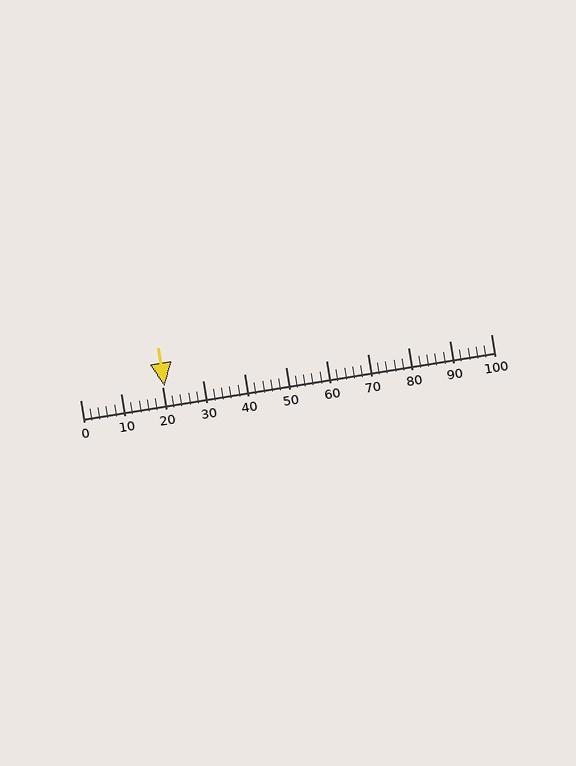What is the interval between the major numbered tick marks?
The major tick marks are spaced 10 units apart.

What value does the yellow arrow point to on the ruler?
The yellow arrow points to approximately 20.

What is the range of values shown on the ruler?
The ruler shows values from 0 to 100.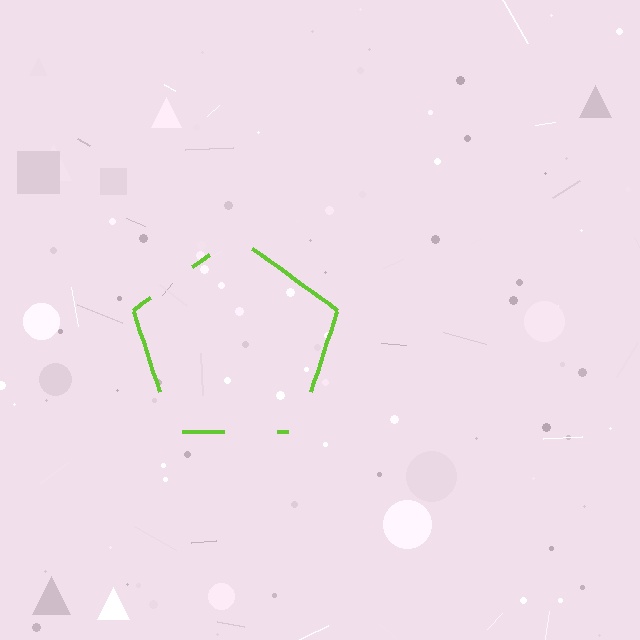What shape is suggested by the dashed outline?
The dashed outline suggests a pentagon.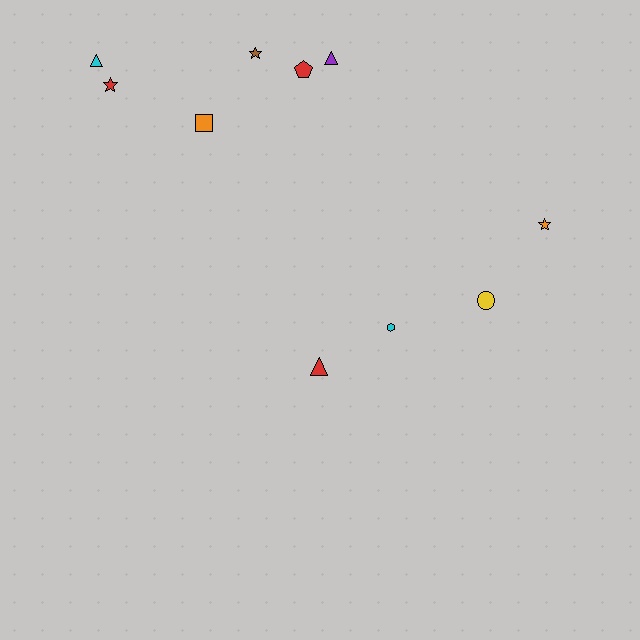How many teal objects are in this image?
There are no teal objects.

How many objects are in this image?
There are 10 objects.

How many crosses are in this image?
There are no crosses.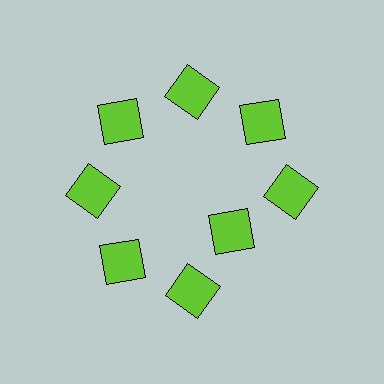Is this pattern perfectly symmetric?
No. The 8 lime squares are arranged in a ring, but one element near the 4 o'clock position is pulled inward toward the center, breaking the 8-fold rotational symmetry.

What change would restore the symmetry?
The symmetry would be restored by moving it outward, back onto the ring so that all 8 squares sit at equal angles and equal distance from the center.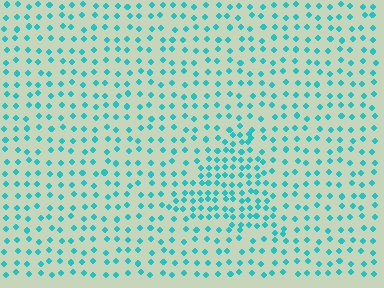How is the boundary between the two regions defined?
The boundary is defined by a change in element density (approximately 1.9x ratio). All elements are the same color, size, and shape.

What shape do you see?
I see a triangle.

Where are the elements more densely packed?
The elements are more densely packed inside the triangle boundary.